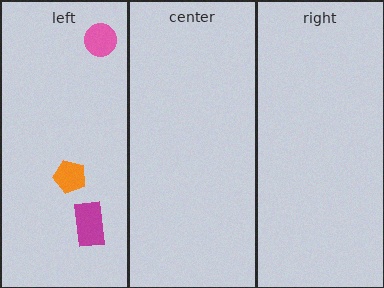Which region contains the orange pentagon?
The left region.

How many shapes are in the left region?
3.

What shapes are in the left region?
The pink circle, the magenta rectangle, the orange pentagon.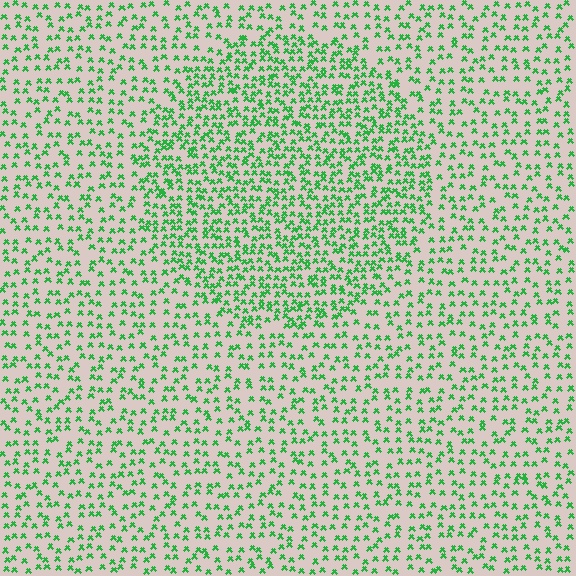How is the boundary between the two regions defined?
The boundary is defined by a change in element density (approximately 1.8x ratio). All elements are the same color, size, and shape.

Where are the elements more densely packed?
The elements are more densely packed inside the circle boundary.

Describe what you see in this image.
The image contains small green elements arranged at two different densities. A circle-shaped region is visible where the elements are more densely packed than the surrounding area.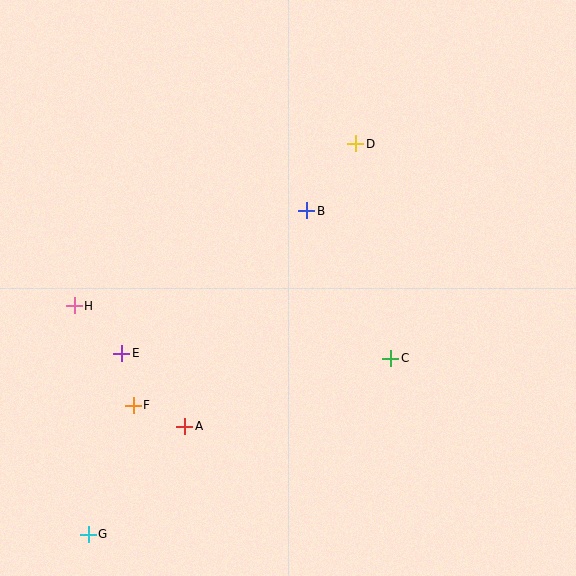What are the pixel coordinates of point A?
Point A is at (185, 426).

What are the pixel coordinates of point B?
Point B is at (307, 211).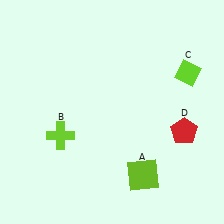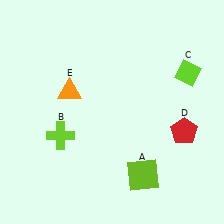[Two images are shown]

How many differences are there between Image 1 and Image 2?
There is 1 difference between the two images.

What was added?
An orange triangle (E) was added in Image 2.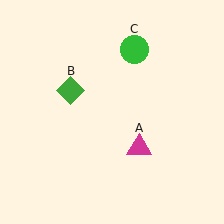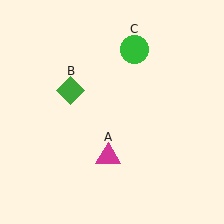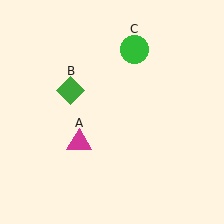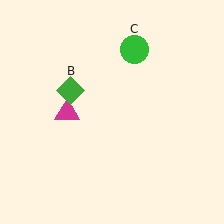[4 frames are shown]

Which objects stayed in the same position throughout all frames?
Green diamond (object B) and green circle (object C) remained stationary.